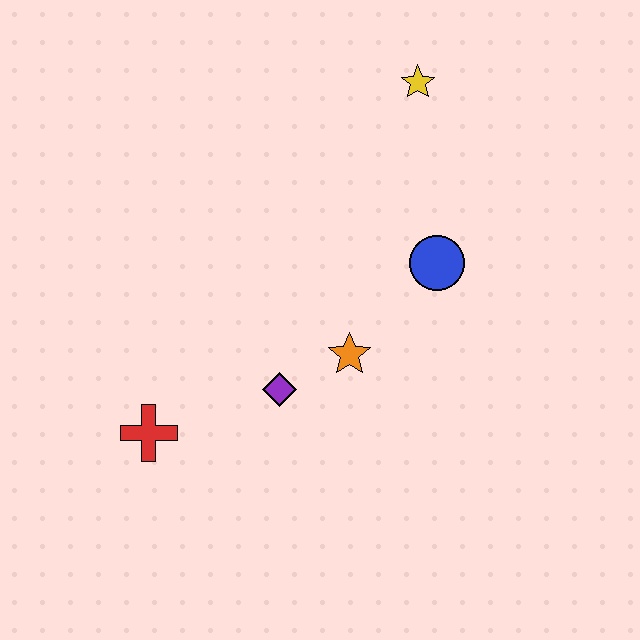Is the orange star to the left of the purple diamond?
No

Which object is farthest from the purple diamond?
The yellow star is farthest from the purple diamond.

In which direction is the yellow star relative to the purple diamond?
The yellow star is above the purple diamond.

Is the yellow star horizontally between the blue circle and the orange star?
Yes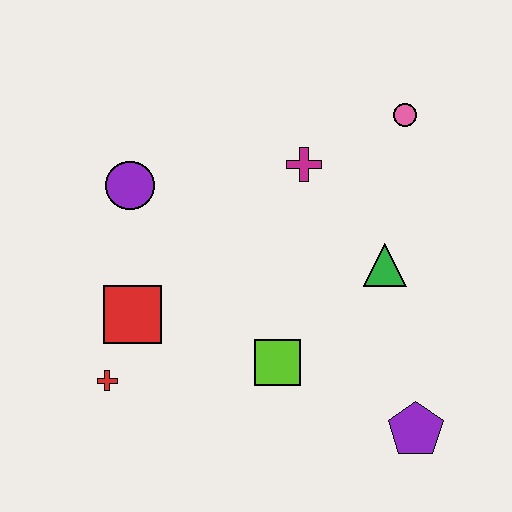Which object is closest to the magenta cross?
The pink circle is closest to the magenta cross.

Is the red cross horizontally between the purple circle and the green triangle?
No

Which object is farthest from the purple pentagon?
The purple circle is farthest from the purple pentagon.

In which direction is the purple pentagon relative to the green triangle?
The purple pentagon is below the green triangle.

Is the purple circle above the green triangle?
Yes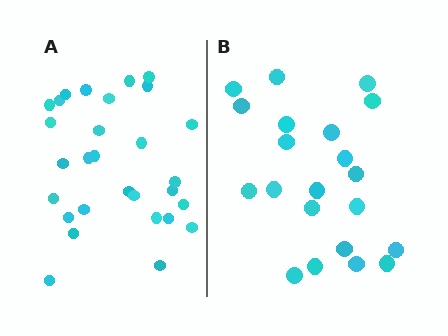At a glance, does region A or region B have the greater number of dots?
Region A (the left region) has more dots.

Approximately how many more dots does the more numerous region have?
Region A has roughly 8 or so more dots than region B.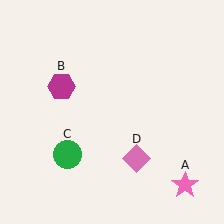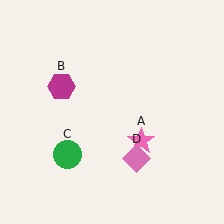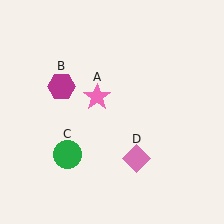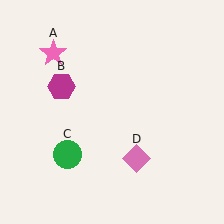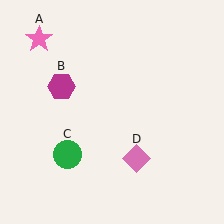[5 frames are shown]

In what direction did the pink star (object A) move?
The pink star (object A) moved up and to the left.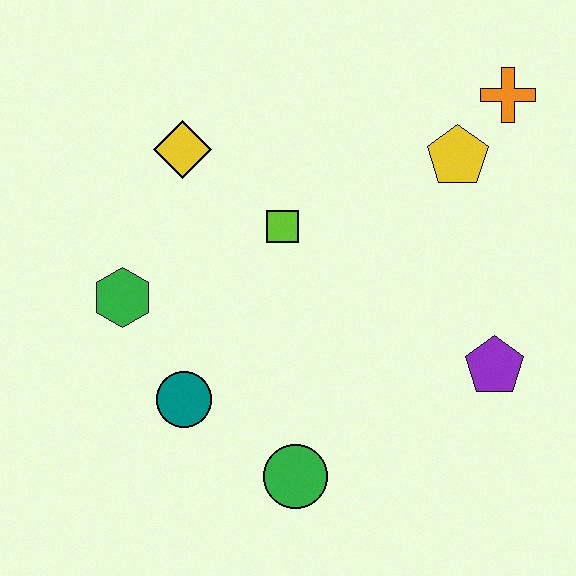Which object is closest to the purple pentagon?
The yellow pentagon is closest to the purple pentagon.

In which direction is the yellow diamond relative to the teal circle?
The yellow diamond is above the teal circle.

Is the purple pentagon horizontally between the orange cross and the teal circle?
Yes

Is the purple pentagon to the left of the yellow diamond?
No